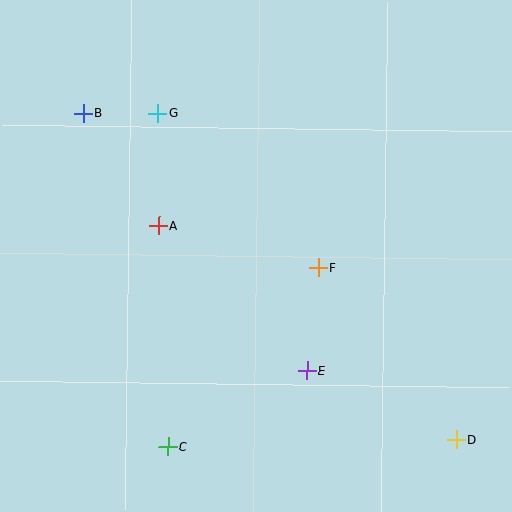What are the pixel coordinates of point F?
Point F is at (318, 268).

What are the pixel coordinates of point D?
Point D is at (456, 439).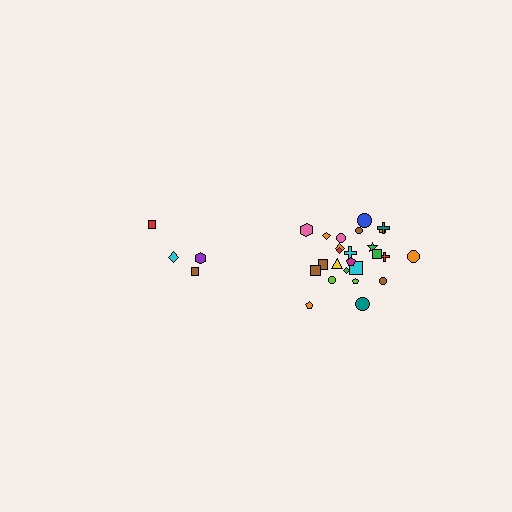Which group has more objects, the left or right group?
The right group.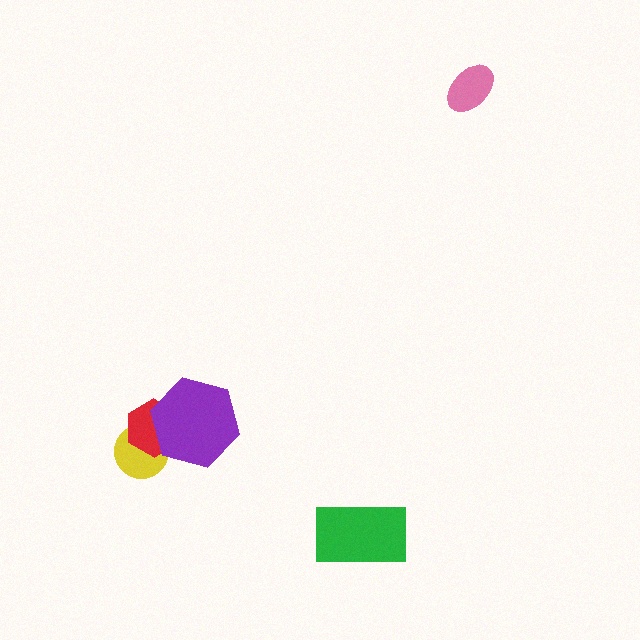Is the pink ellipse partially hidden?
No, no other shape covers it.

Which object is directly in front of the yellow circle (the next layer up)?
The red hexagon is directly in front of the yellow circle.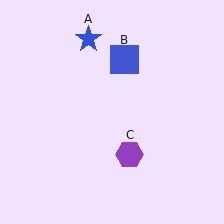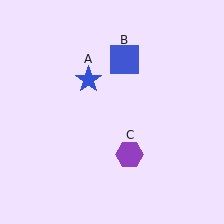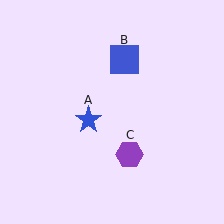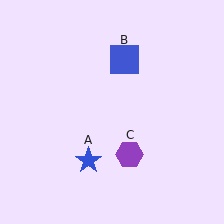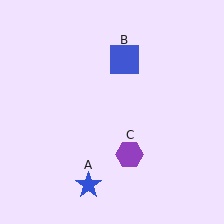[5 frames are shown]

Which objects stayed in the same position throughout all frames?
Blue square (object B) and purple hexagon (object C) remained stationary.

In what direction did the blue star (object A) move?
The blue star (object A) moved down.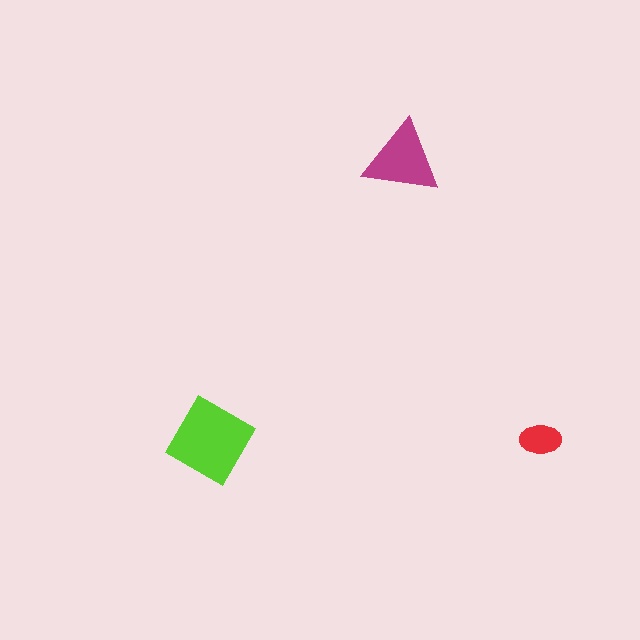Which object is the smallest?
The red ellipse.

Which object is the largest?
The lime diamond.